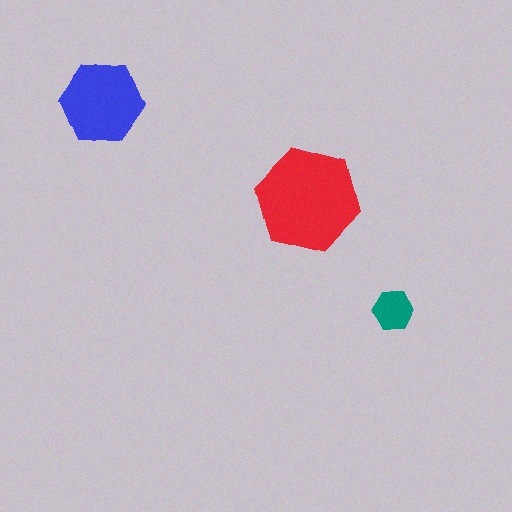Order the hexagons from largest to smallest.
the red one, the blue one, the teal one.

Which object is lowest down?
The teal hexagon is bottommost.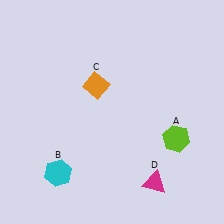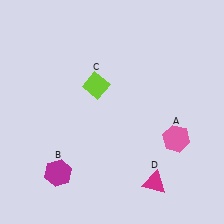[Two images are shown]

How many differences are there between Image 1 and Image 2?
There are 3 differences between the two images.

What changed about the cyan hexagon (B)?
In Image 1, B is cyan. In Image 2, it changed to magenta.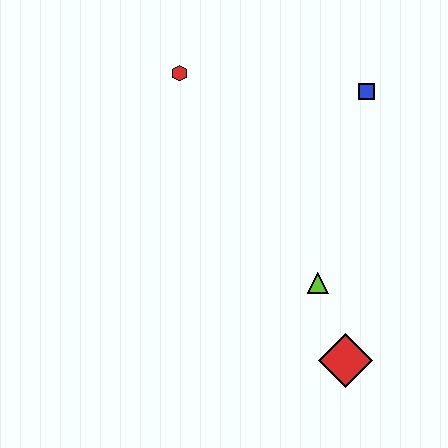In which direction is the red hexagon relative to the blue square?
The red hexagon is to the left of the blue square.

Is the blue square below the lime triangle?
No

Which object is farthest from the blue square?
The red diamond is farthest from the blue square.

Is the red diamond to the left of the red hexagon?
No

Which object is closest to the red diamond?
The lime triangle is closest to the red diamond.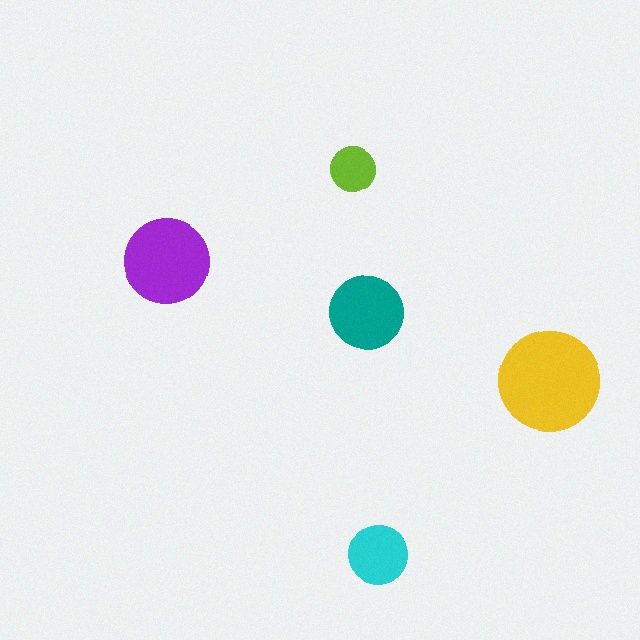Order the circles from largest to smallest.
the yellow one, the purple one, the teal one, the cyan one, the lime one.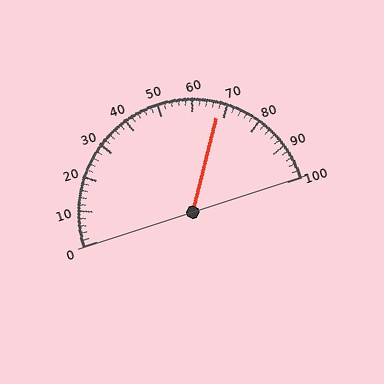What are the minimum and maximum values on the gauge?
The gauge ranges from 0 to 100.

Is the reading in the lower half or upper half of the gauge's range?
The reading is in the upper half of the range (0 to 100).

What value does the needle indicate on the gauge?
The needle indicates approximately 68.